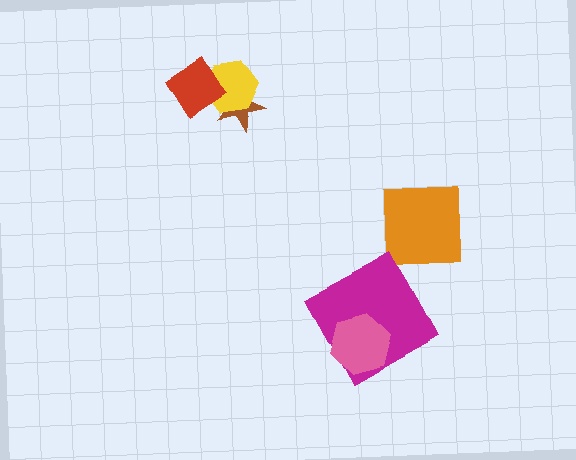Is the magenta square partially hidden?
Yes, it is partially covered by another shape.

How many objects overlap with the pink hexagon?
1 object overlaps with the pink hexagon.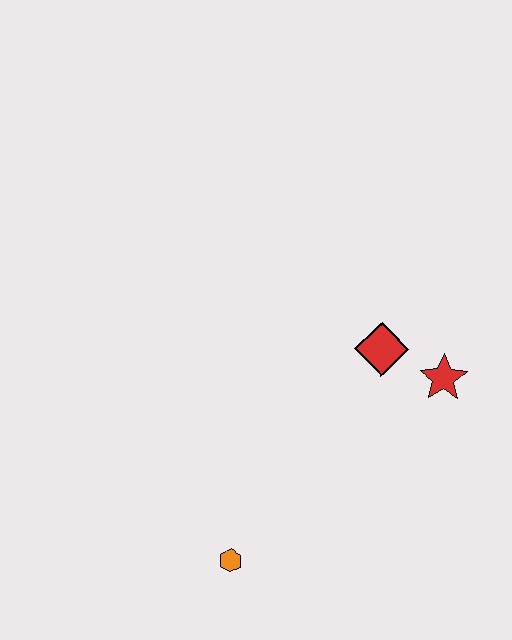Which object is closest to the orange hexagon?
The red diamond is closest to the orange hexagon.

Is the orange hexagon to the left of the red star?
Yes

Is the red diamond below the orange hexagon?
No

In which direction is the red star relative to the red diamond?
The red star is to the right of the red diamond.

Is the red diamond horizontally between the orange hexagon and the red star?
Yes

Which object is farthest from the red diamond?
The orange hexagon is farthest from the red diamond.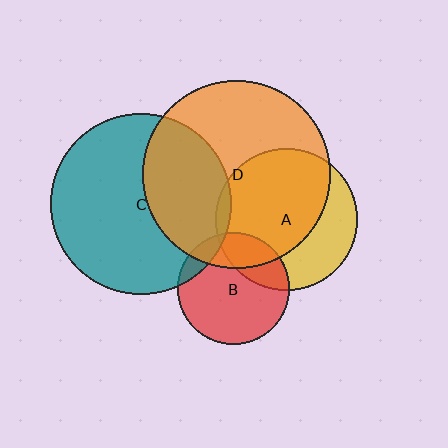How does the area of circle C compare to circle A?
Approximately 1.6 times.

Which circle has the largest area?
Circle D (orange).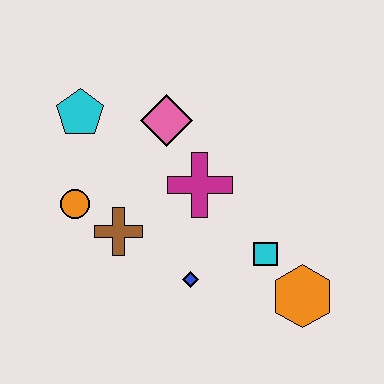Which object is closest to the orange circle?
The brown cross is closest to the orange circle.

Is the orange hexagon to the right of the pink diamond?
Yes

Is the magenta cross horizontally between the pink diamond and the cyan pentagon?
No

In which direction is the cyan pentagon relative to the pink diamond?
The cyan pentagon is to the left of the pink diamond.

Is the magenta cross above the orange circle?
Yes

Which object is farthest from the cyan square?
The cyan pentagon is farthest from the cyan square.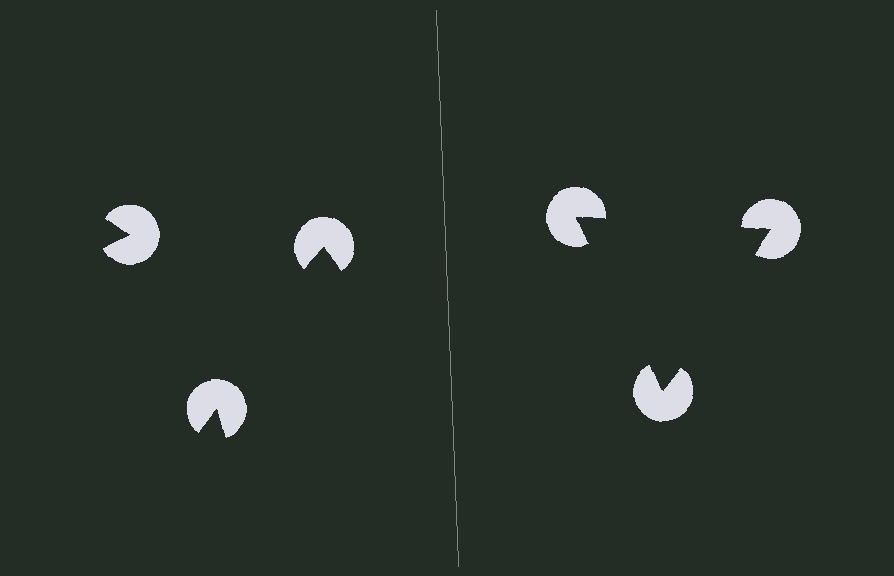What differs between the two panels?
The pac-man discs are positioned identically on both sides; only the wedge orientations differ. On the right they align to a triangle; on the left they are misaligned.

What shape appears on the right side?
An illusory triangle.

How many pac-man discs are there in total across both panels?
6 — 3 on each side.